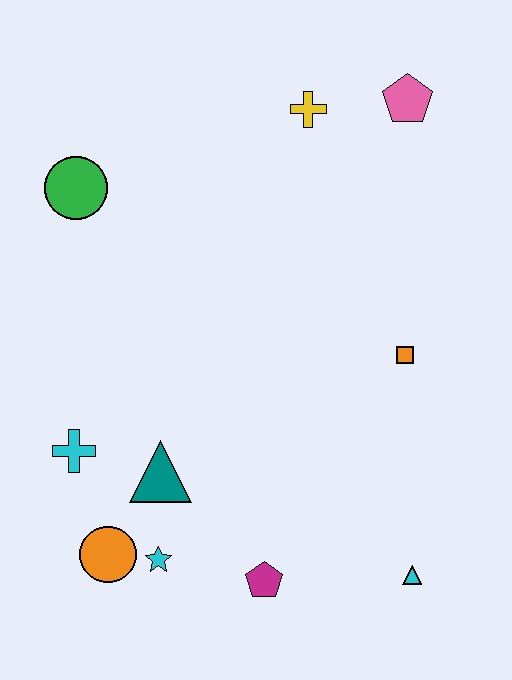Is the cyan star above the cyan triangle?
Yes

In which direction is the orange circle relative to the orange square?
The orange circle is to the left of the orange square.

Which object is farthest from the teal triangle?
The pink pentagon is farthest from the teal triangle.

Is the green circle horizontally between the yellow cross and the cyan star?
No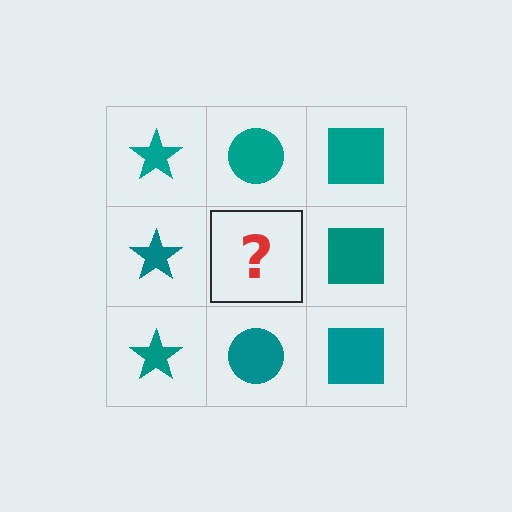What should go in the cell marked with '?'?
The missing cell should contain a teal circle.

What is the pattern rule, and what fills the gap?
The rule is that each column has a consistent shape. The gap should be filled with a teal circle.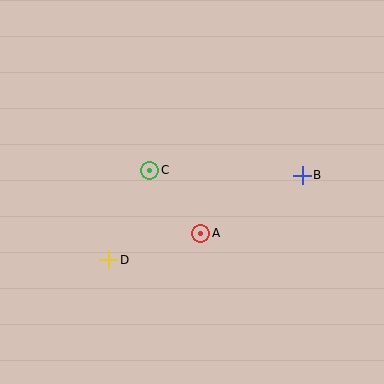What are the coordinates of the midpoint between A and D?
The midpoint between A and D is at (155, 246).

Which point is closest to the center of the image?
Point A at (201, 233) is closest to the center.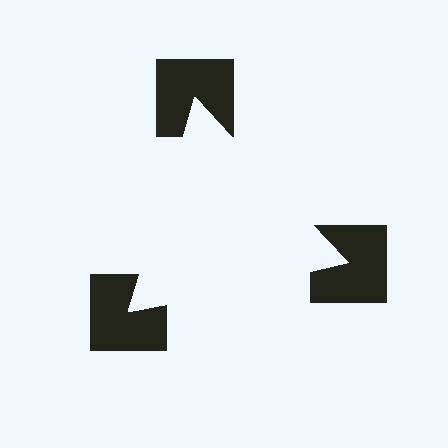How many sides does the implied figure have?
3 sides.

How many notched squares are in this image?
There are 3 — one at each vertex of the illusory triangle.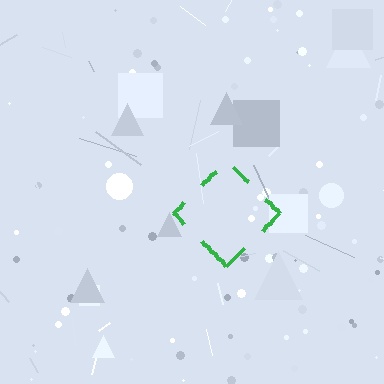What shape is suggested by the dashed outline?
The dashed outline suggests a diamond.